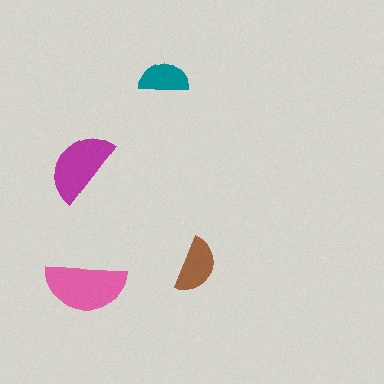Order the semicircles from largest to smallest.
the pink one, the magenta one, the brown one, the teal one.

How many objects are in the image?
There are 4 objects in the image.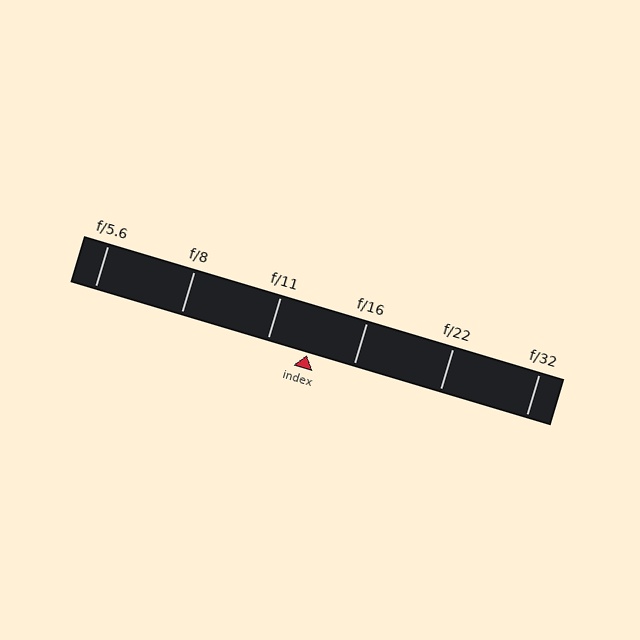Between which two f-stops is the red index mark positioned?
The index mark is between f/11 and f/16.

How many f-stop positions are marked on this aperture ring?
There are 6 f-stop positions marked.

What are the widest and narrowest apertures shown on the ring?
The widest aperture shown is f/5.6 and the narrowest is f/32.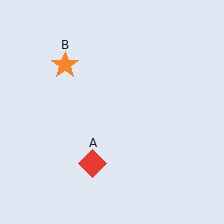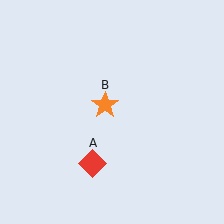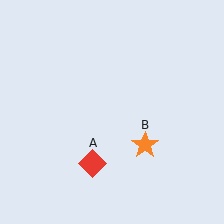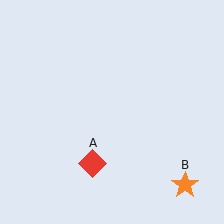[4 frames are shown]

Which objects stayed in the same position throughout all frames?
Red diamond (object A) remained stationary.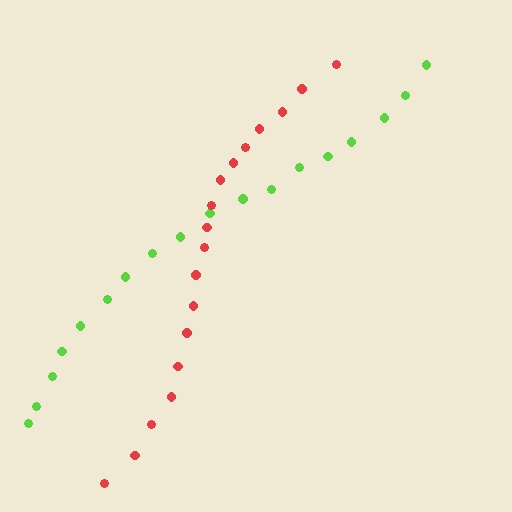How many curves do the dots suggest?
There are 2 distinct paths.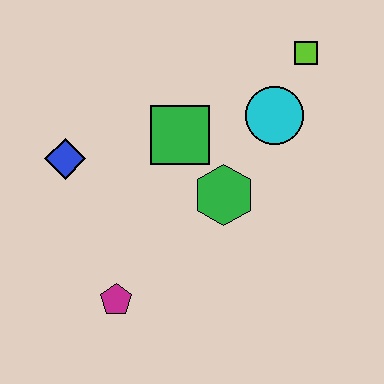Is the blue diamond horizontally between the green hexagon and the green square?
No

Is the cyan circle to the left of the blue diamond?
No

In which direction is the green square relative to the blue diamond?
The green square is to the right of the blue diamond.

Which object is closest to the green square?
The green hexagon is closest to the green square.